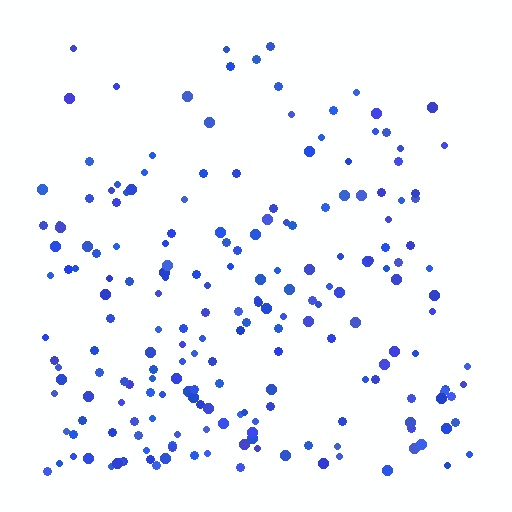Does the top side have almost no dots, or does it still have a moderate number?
Still a moderate number, just noticeably fewer than the bottom.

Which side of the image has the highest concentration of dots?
The bottom.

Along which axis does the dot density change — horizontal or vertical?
Vertical.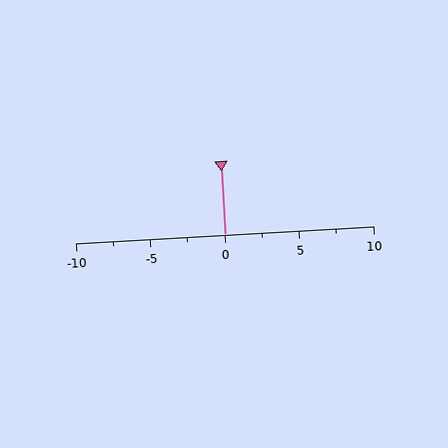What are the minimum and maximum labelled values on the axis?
The axis runs from -10 to 10.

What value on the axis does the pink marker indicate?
The marker indicates approximately 0.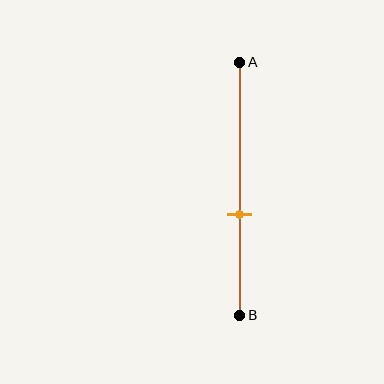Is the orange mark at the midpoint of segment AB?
No, the mark is at about 60% from A, not at the 50% midpoint.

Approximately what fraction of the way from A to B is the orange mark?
The orange mark is approximately 60% of the way from A to B.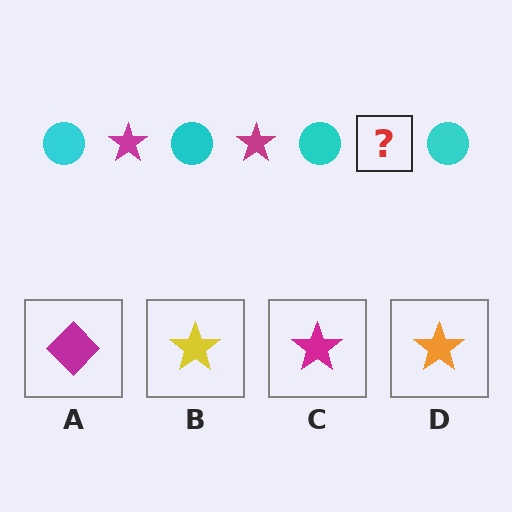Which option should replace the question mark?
Option C.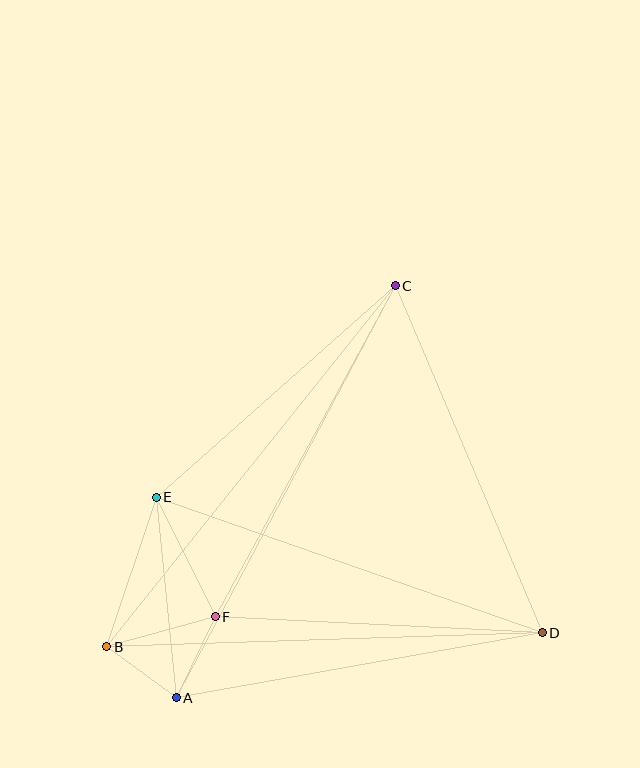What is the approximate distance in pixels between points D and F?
The distance between D and F is approximately 327 pixels.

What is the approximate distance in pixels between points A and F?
The distance between A and F is approximately 90 pixels.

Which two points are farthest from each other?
Points A and C are farthest from each other.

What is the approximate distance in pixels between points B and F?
The distance between B and F is approximately 113 pixels.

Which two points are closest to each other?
Points A and B are closest to each other.